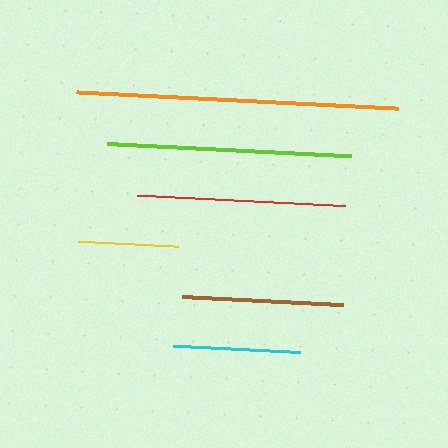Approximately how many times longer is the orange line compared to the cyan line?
The orange line is approximately 2.6 times the length of the cyan line.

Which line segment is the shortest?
The yellow line is the shortest at approximately 100 pixels.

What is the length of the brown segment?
The brown segment is approximately 161 pixels long.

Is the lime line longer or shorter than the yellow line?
The lime line is longer than the yellow line.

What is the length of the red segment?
The red segment is approximately 208 pixels long.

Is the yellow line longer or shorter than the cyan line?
The cyan line is longer than the yellow line.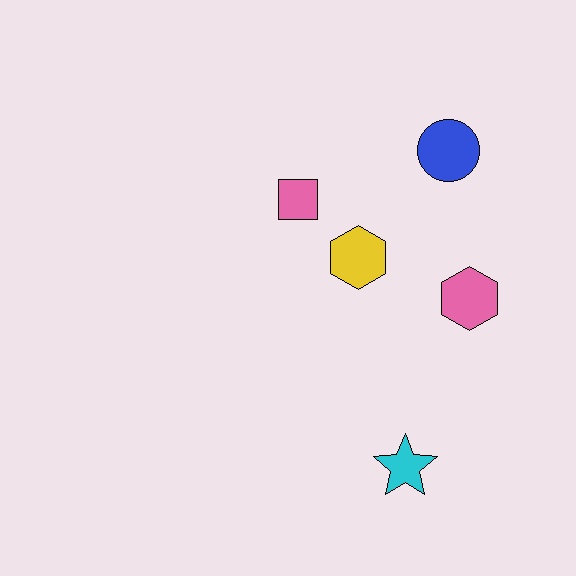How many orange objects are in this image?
There are no orange objects.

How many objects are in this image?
There are 5 objects.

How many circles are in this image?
There is 1 circle.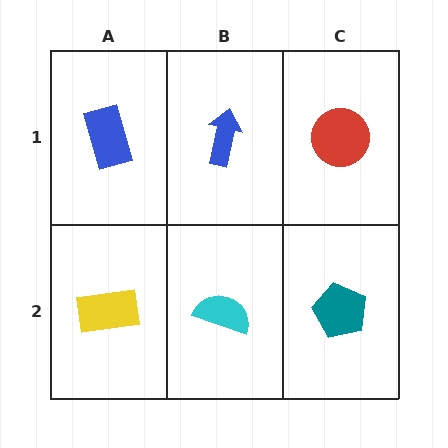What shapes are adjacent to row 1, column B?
A cyan semicircle (row 2, column B), a blue rectangle (row 1, column A), a red circle (row 1, column C).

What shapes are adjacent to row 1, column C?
A teal pentagon (row 2, column C), a blue arrow (row 1, column B).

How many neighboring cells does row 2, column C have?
2.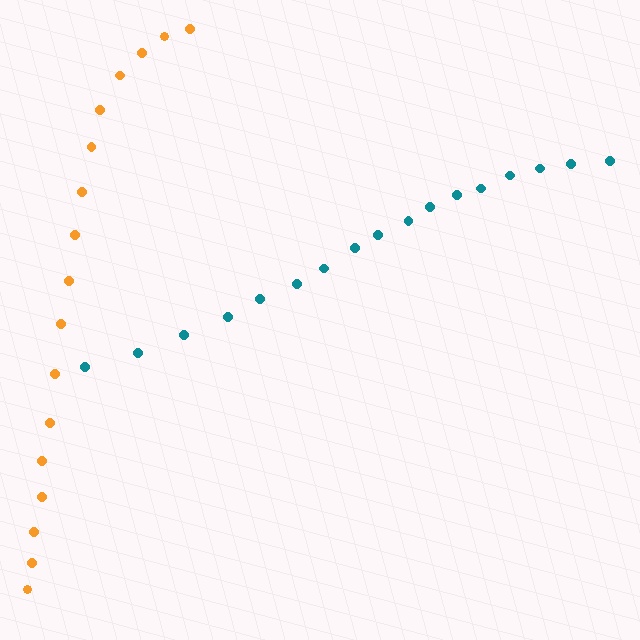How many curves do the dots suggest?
There are 2 distinct paths.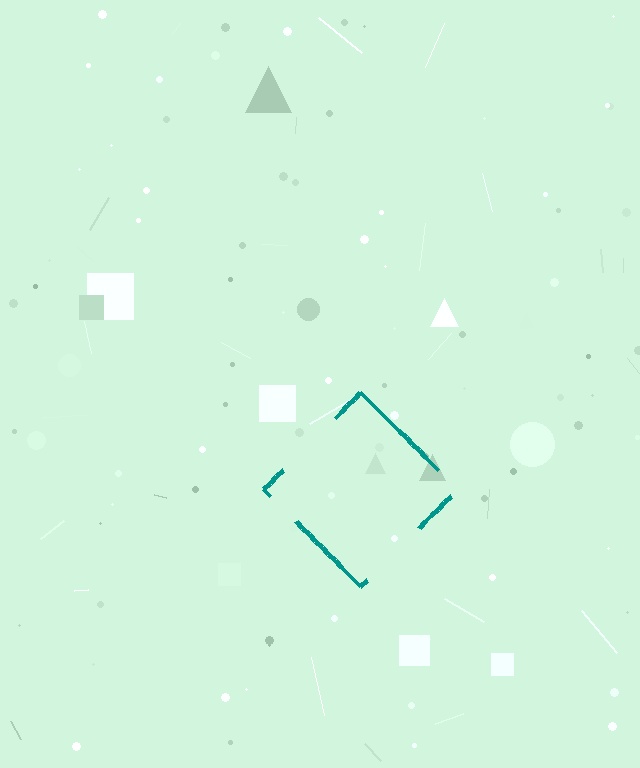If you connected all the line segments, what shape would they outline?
They would outline a diamond.